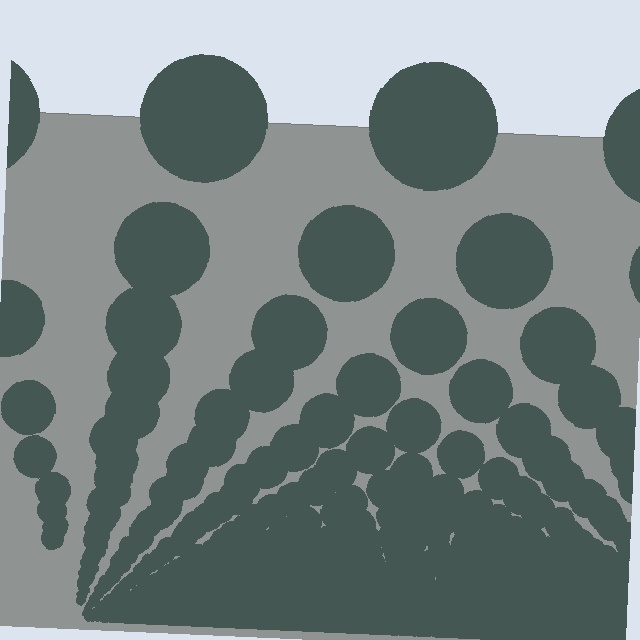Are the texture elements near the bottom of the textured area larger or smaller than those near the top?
Smaller. The gradient is inverted — elements near the bottom are smaller and denser.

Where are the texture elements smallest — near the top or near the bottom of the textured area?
Near the bottom.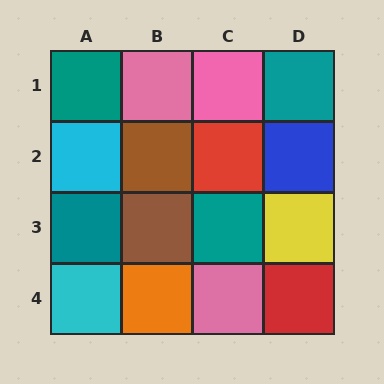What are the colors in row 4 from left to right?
Cyan, orange, pink, red.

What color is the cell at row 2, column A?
Cyan.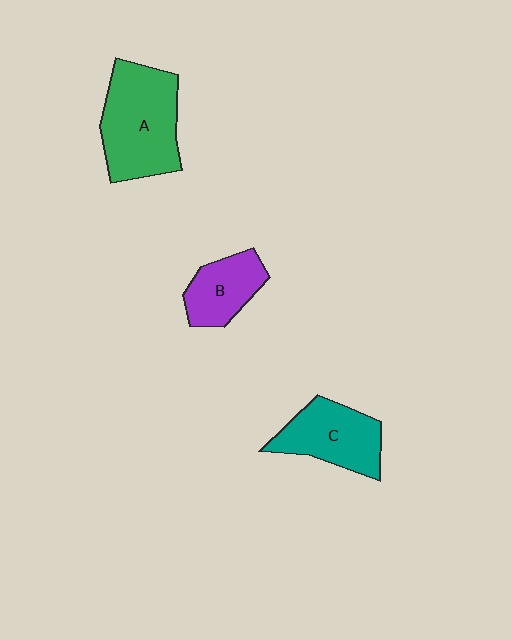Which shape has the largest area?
Shape A (green).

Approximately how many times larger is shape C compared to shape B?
Approximately 1.3 times.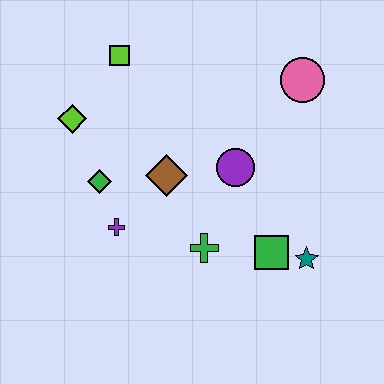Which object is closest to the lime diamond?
The green diamond is closest to the lime diamond.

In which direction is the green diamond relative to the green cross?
The green diamond is to the left of the green cross.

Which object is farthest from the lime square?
The teal star is farthest from the lime square.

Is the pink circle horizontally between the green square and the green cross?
No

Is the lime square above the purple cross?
Yes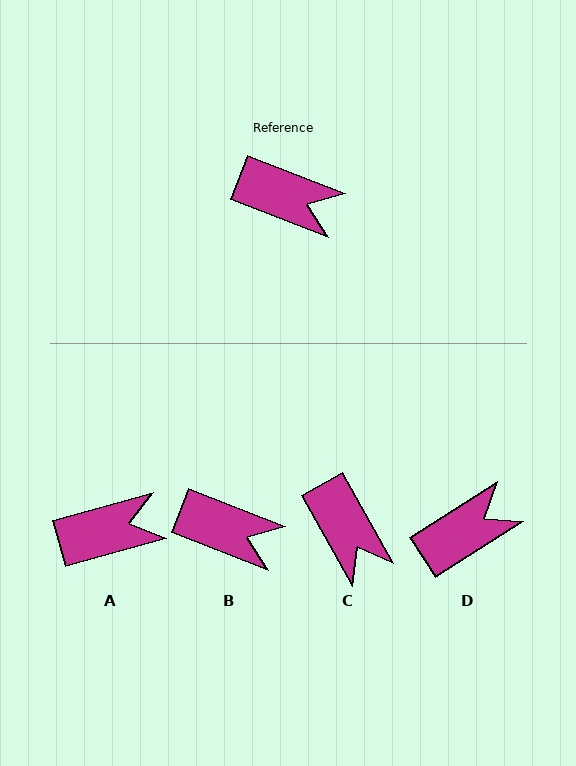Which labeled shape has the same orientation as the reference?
B.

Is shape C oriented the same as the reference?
No, it is off by about 39 degrees.